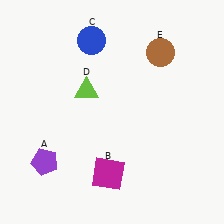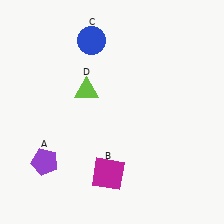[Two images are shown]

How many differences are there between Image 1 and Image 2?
There is 1 difference between the two images.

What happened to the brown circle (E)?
The brown circle (E) was removed in Image 2. It was in the top-right area of Image 1.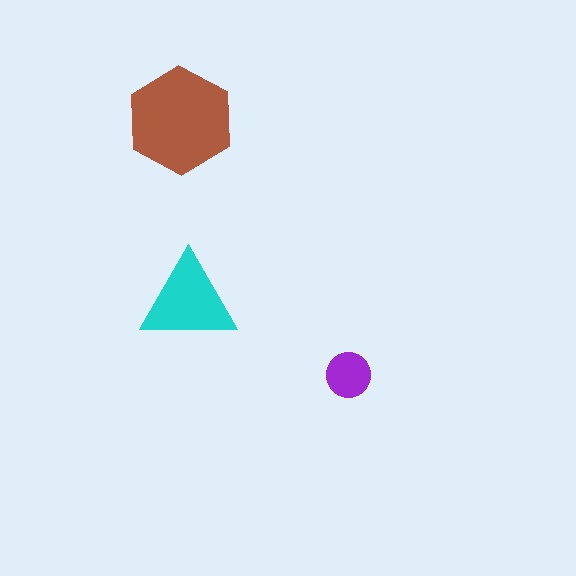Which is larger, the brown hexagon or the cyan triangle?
The brown hexagon.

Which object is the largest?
The brown hexagon.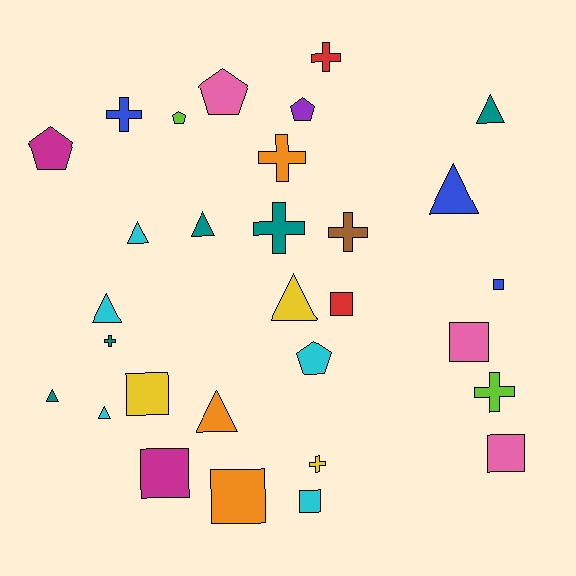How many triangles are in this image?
There are 9 triangles.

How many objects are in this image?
There are 30 objects.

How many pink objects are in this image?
There are 3 pink objects.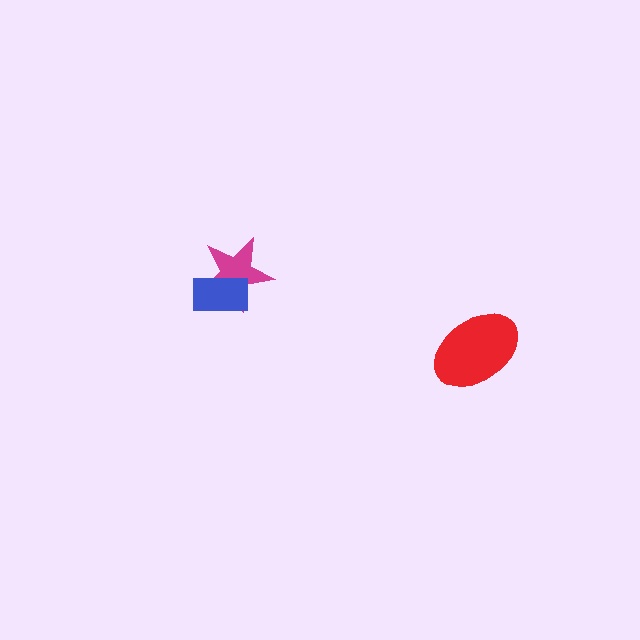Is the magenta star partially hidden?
Yes, it is partially covered by another shape.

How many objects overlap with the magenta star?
1 object overlaps with the magenta star.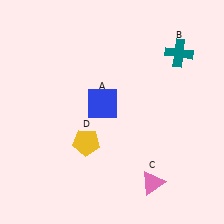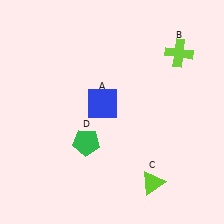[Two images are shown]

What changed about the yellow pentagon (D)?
In Image 1, D is yellow. In Image 2, it changed to green.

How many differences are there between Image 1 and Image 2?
There are 3 differences between the two images.